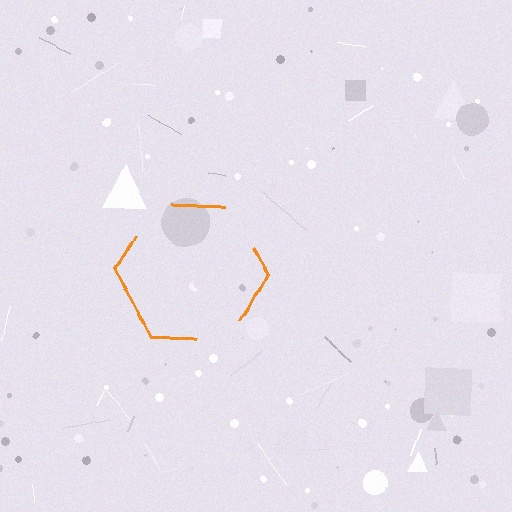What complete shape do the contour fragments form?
The contour fragments form a hexagon.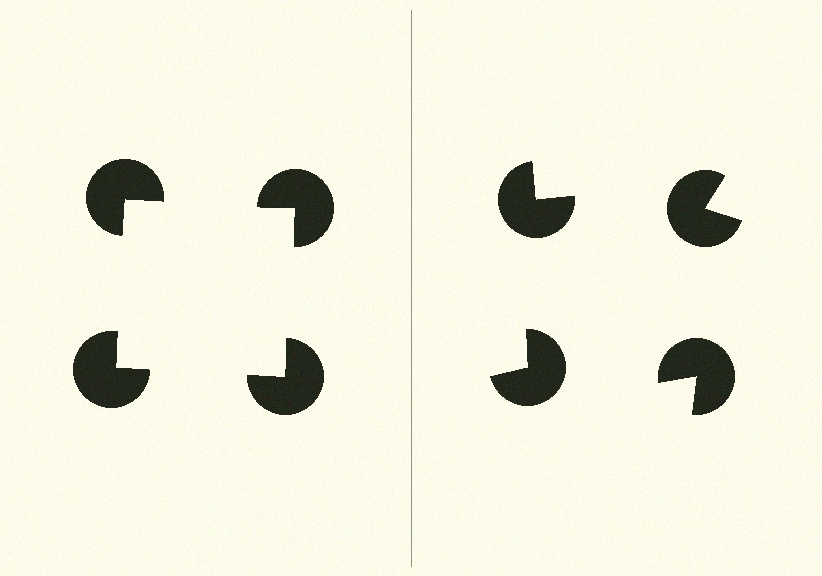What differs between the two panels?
The pac-man discs are positioned identically on both sides; only the wedge orientations differ. On the left they align to a square; on the right they are misaligned.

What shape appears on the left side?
An illusory square.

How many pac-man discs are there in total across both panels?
8 — 4 on each side.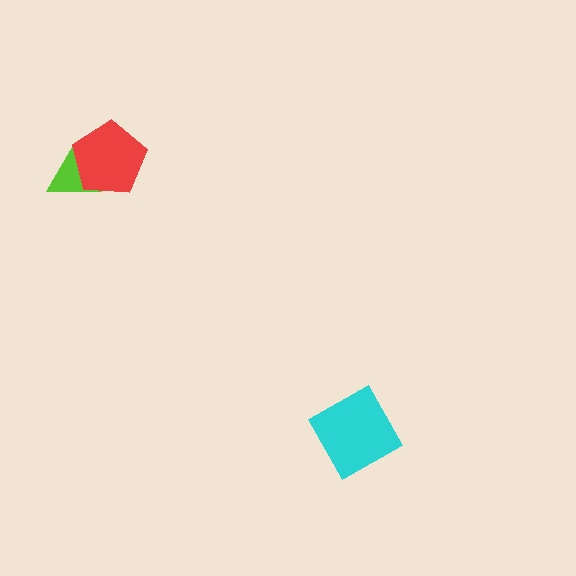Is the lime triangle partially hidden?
Yes, it is partially covered by another shape.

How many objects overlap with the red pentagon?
1 object overlaps with the red pentagon.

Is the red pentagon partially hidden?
No, no other shape covers it.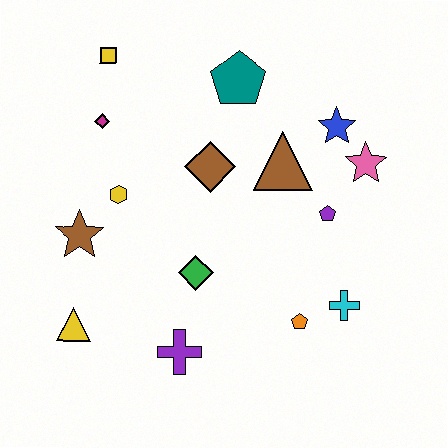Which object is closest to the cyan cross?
The orange pentagon is closest to the cyan cross.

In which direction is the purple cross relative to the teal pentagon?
The purple cross is below the teal pentagon.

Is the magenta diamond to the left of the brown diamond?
Yes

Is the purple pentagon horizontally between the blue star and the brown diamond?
Yes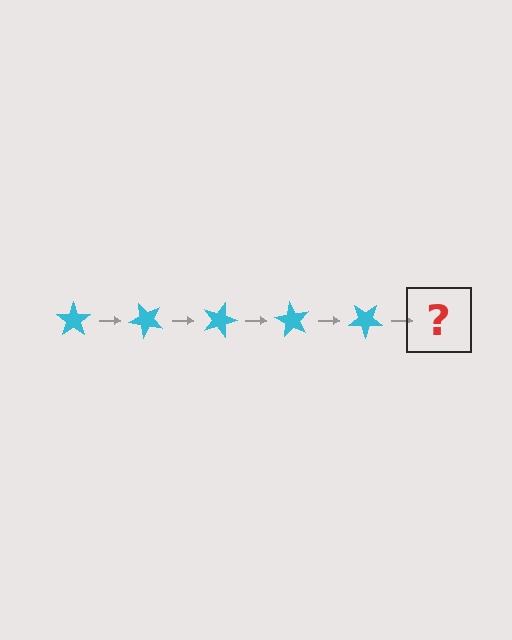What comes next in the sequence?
The next element should be a cyan star rotated 225 degrees.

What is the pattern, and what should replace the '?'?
The pattern is that the star rotates 45 degrees each step. The '?' should be a cyan star rotated 225 degrees.